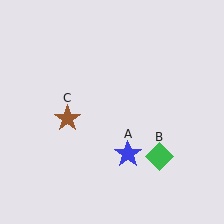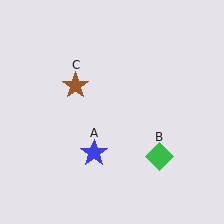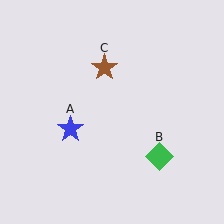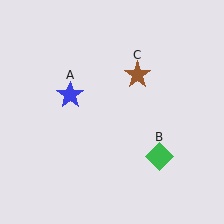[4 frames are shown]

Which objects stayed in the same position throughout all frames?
Green diamond (object B) remained stationary.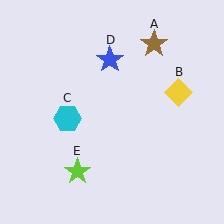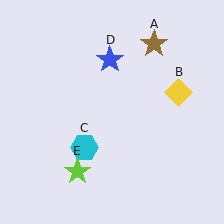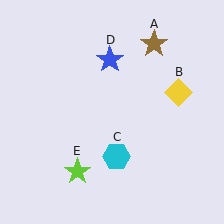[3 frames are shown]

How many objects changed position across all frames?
1 object changed position: cyan hexagon (object C).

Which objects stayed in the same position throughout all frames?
Brown star (object A) and yellow diamond (object B) and blue star (object D) and lime star (object E) remained stationary.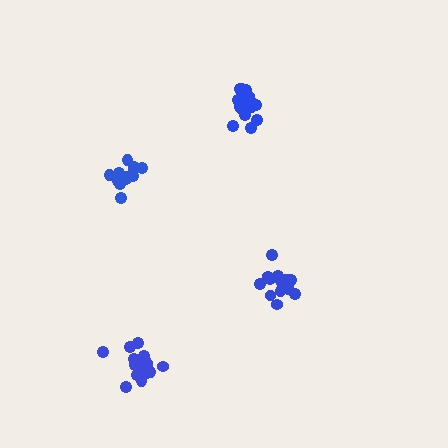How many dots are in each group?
Group 1: 18 dots, Group 2: 17 dots, Group 3: 13 dots, Group 4: 18 dots (66 total).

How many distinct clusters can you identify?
There are 4 distinct clusters.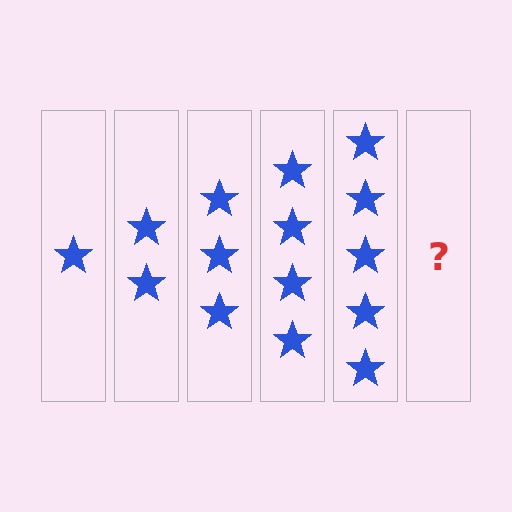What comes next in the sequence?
The next element should be 6 stars.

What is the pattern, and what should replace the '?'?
The pattern is that each step adds one more star. The '?' should be 6 stars.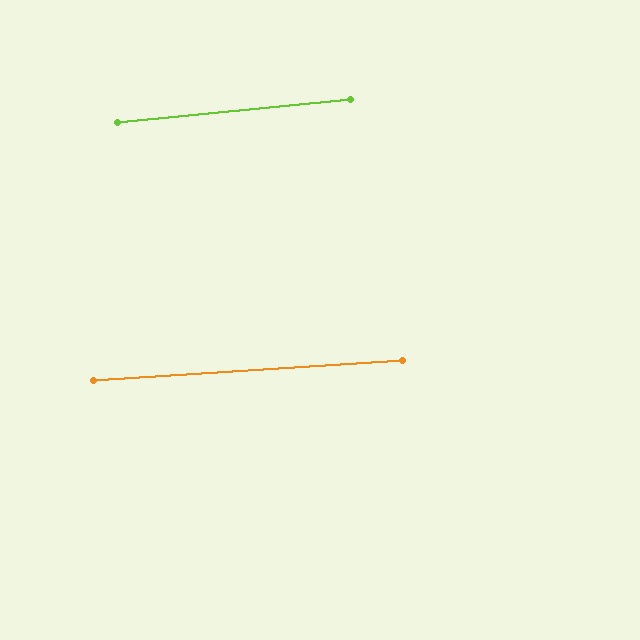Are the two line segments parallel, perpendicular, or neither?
Parallel — their directions differ by only 1.9°.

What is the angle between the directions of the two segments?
Approximately 2 degrees.